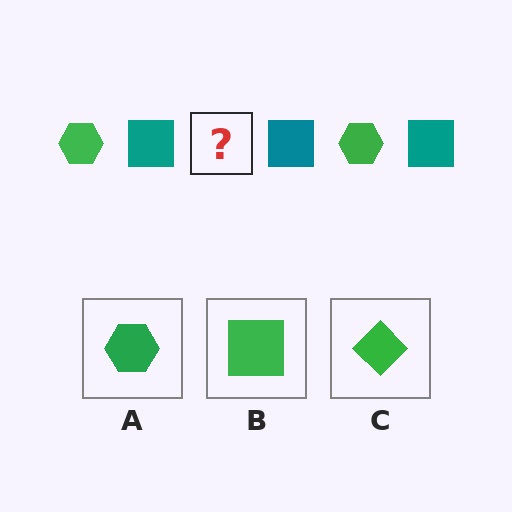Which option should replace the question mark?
Option A.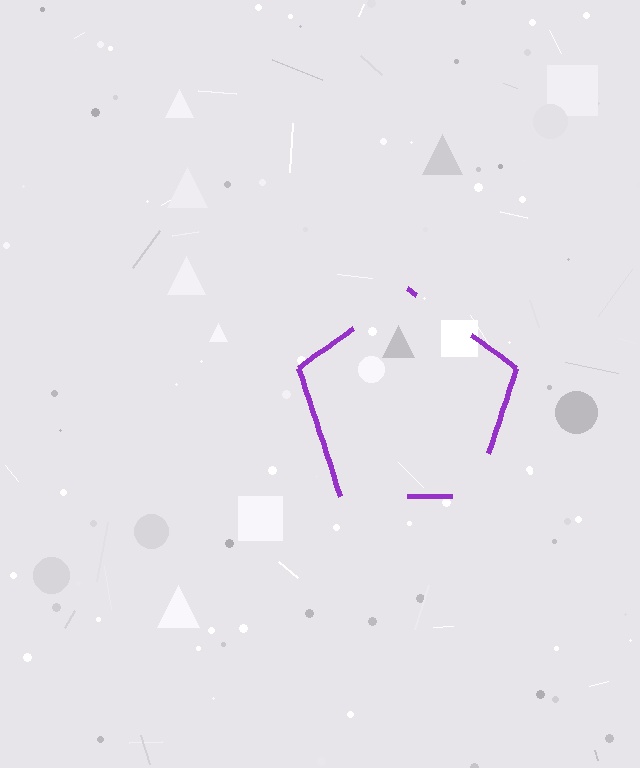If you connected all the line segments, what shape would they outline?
They would outline a pentagon.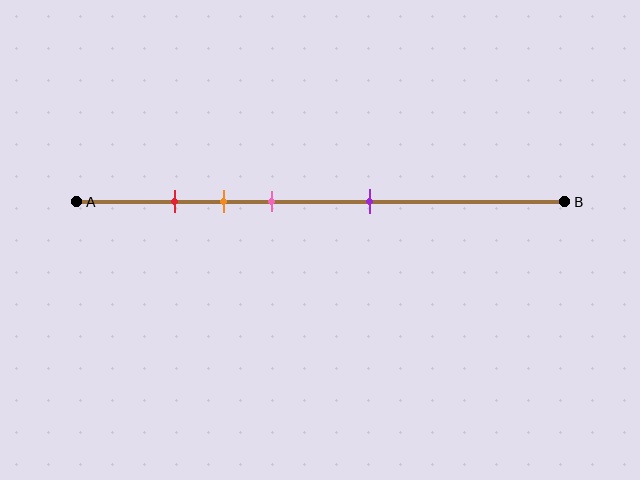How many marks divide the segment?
There are 4 marks dividing the segment.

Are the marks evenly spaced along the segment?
No, the marks are not evenly spaced.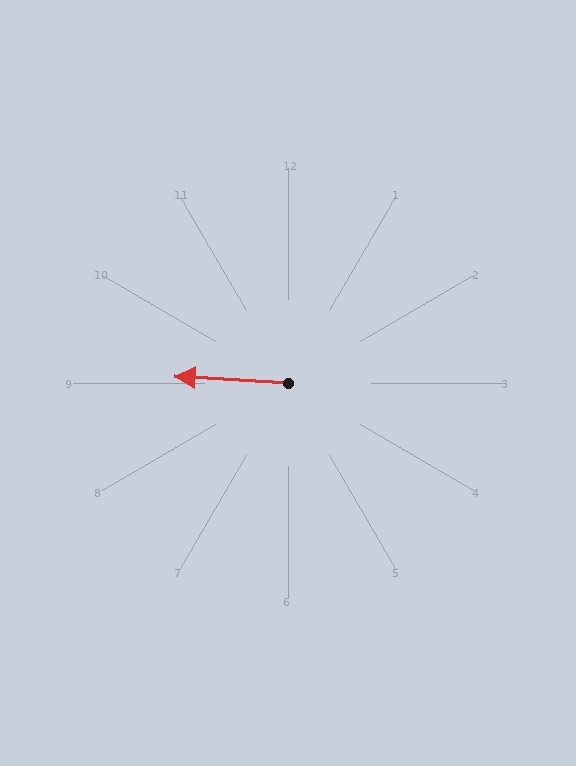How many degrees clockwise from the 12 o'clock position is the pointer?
Approximately 273 degrees.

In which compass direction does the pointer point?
West.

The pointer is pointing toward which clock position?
Roughly 9 o'clock.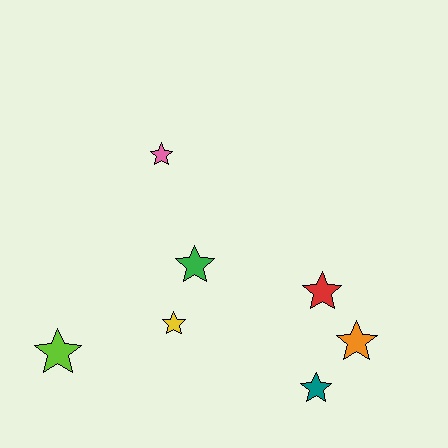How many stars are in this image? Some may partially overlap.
There are 7 stars.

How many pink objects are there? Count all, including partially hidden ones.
There is 1 pink object.